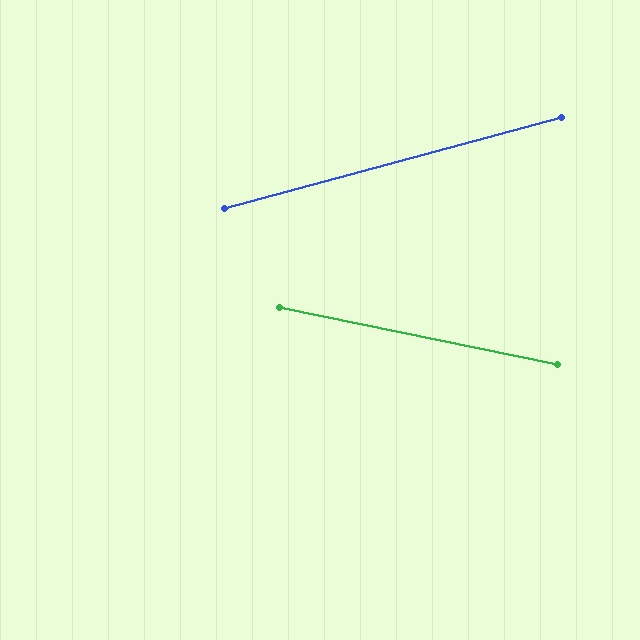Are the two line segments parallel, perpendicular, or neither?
Neither parallel nor perpendicular — they differ by about 27°.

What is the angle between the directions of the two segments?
Approximately 27 degrees.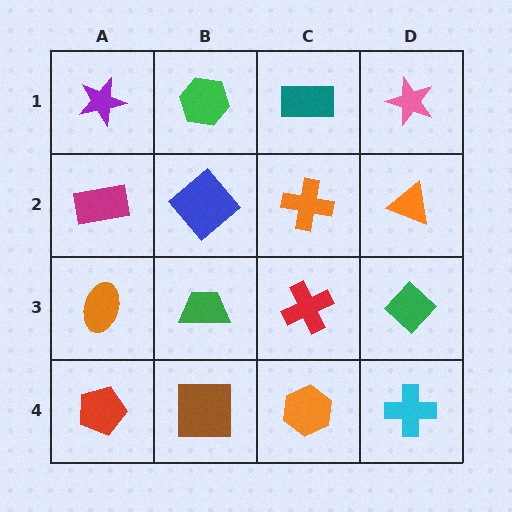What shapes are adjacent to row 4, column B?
A green trapezoid (row 3, column B), a red pentagon (row 4, column A), an orange hexagon (row 4, column C).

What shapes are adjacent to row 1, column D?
An orange triangle (row 2, column D), a teal rectangle (row 1, column C).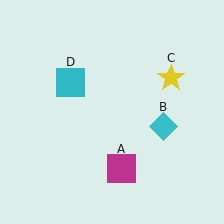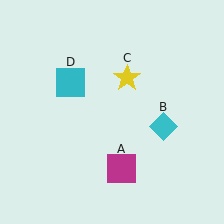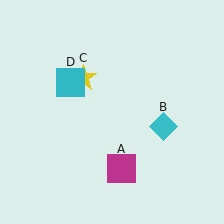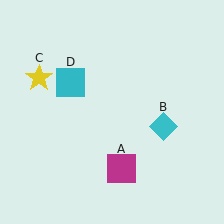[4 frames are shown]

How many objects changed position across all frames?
1 object changed position: yellow star (object C).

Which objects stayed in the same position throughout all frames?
Magenta square (object A) and cyan diamond (object B) and cyan square (object D) remained stationary.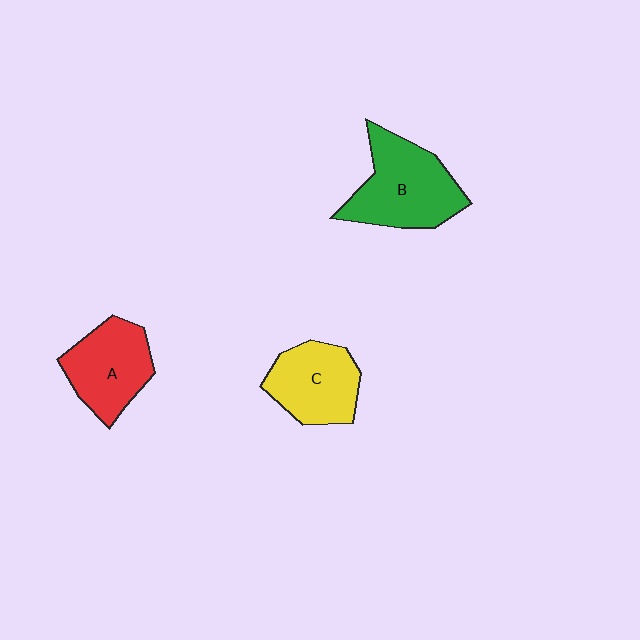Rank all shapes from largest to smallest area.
From largest to smallest: B (green), A (red), C (yellow).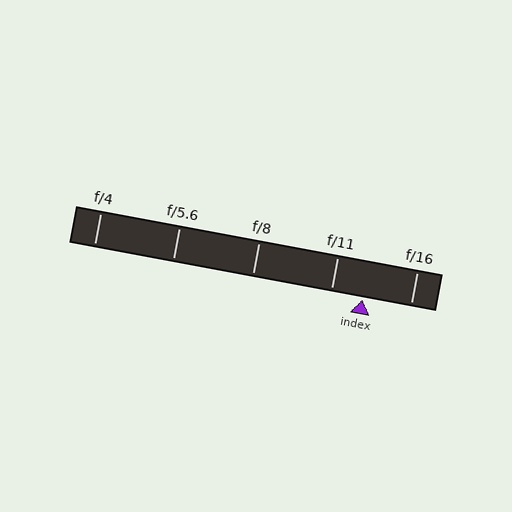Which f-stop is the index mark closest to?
The index mark is closest to f/11.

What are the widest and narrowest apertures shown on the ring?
The widest aperture shown is f/4 and the narrowest is f/16.